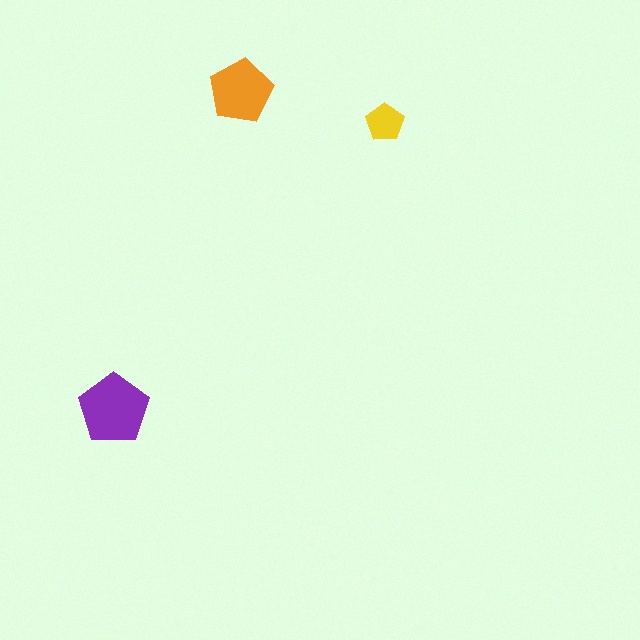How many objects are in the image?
There are 3 objects in the image.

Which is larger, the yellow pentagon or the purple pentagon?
The purple one.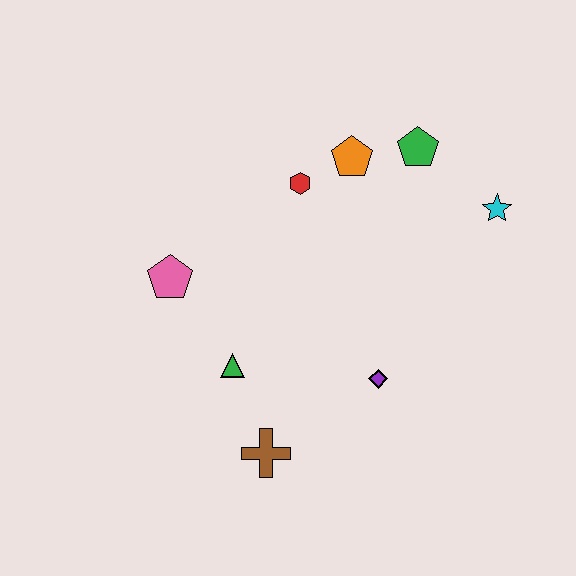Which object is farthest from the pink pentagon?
The cyan star is farthest from the pink pentagon.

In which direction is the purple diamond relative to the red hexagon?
The purple diamond is below the red hexagon.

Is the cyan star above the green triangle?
Yes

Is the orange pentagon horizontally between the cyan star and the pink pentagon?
Yes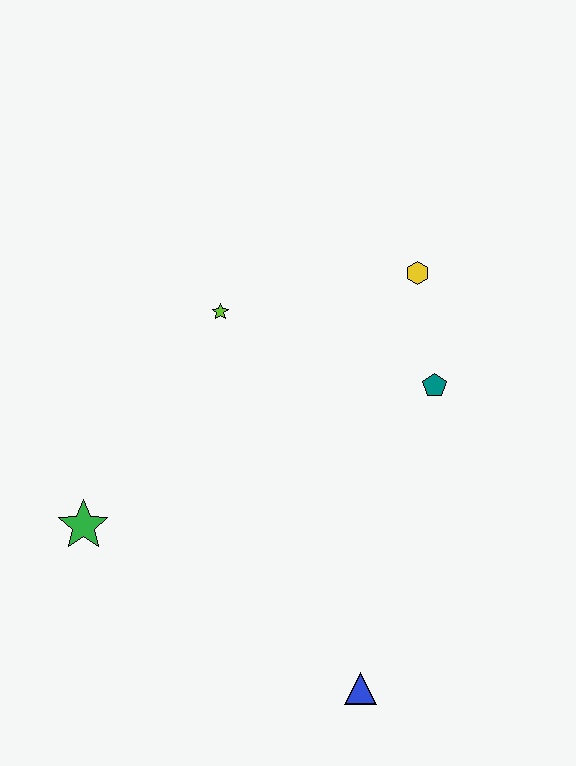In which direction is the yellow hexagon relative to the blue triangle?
The yellow hexagon is above the blue triangle.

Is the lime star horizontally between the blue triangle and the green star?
Yes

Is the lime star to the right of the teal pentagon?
No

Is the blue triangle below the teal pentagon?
Yes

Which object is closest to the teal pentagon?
The yellow hexagon is closest to the teal pentagon.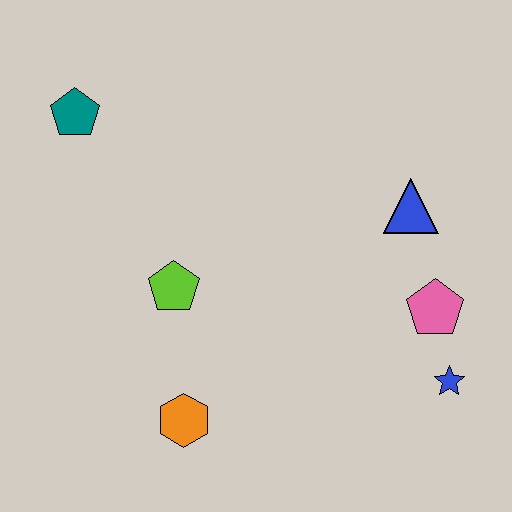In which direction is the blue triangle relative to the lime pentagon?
The blue triangle is to the right of the lime pentagon.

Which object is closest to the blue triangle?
The pink pentagon is closest to the blue triangle.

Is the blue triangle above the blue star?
Yes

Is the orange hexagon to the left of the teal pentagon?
No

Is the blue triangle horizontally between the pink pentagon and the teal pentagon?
Yes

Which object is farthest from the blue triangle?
The teal pentagon is farthest from the blue triangle.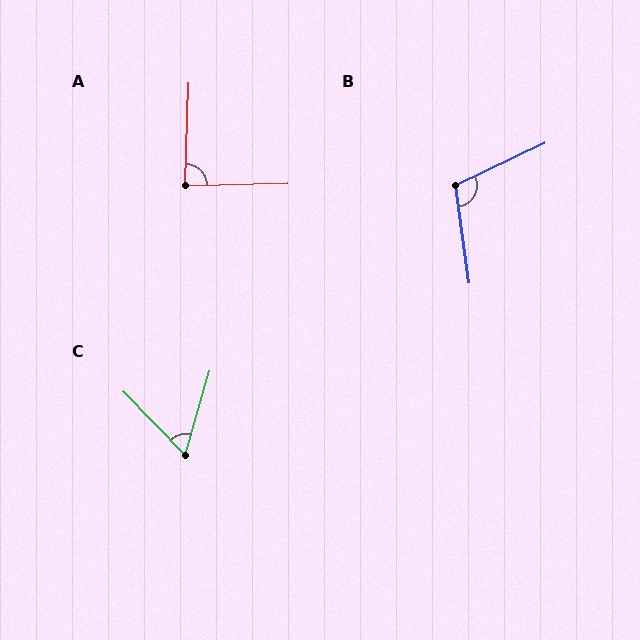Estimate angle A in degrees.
Approximately 87 degrees.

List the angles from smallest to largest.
C (61°), A (87°), B (108°).